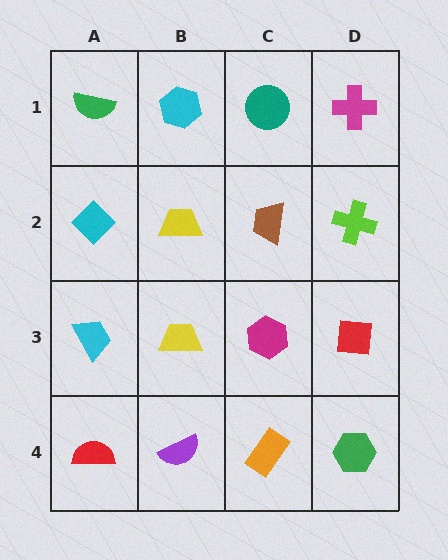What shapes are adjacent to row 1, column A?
A cyan diamond (row 2, column A), a cyan hexagon (row 1, column B).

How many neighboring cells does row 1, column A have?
2.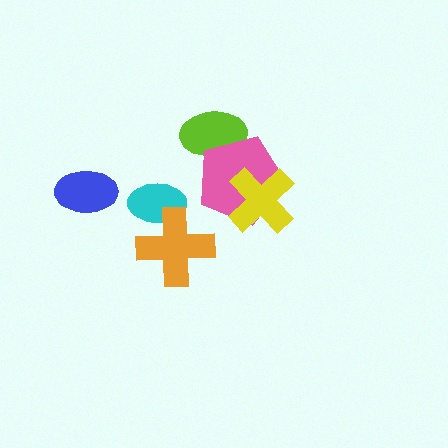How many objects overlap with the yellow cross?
1 object overlaps with the yellow cross.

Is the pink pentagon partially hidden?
Yes, it is partially covered by another shape.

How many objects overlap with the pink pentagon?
2 objects overlap with the pink pentagon.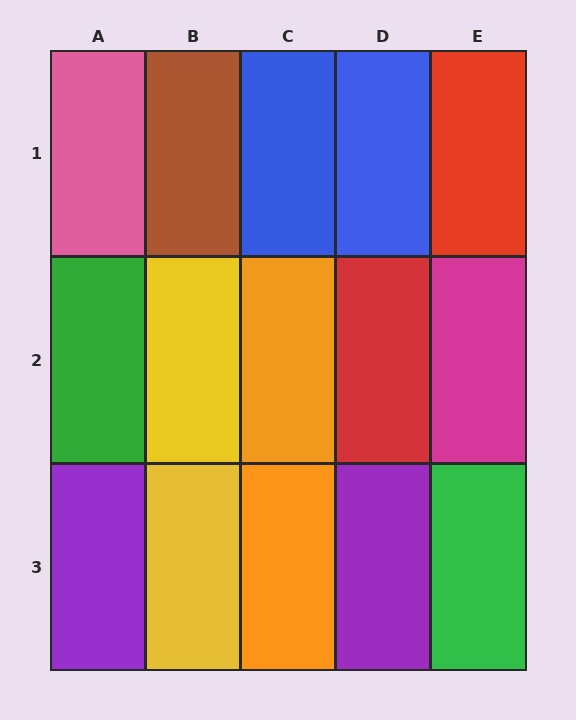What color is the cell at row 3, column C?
Orange.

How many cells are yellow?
2 cells are yellow.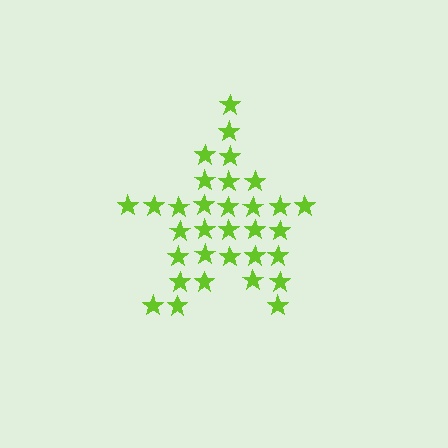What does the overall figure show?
The overall figure shows a star.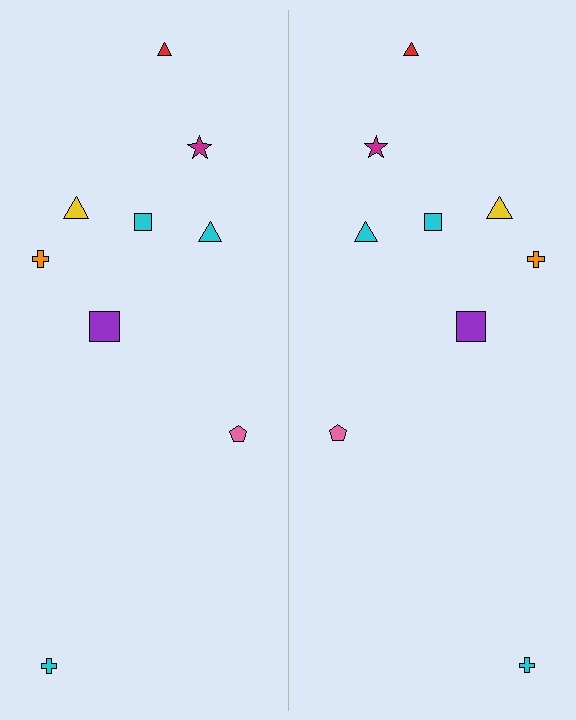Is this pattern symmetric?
Yes, this pattern has bilateral (reflection) symmetry.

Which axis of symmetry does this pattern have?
The pattern has a vertical axis of symmetry running through the center of the image.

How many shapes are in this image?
There are 18 shapes in this image.